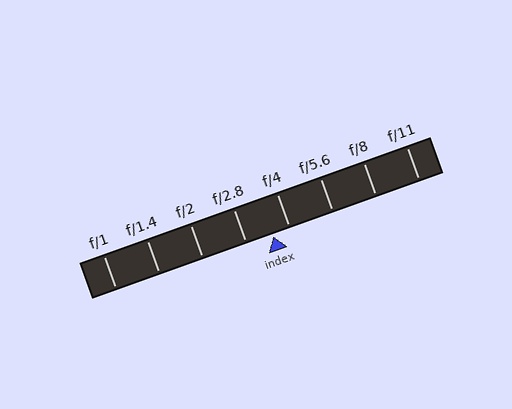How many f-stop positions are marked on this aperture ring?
There are 8 f-stop positions marked.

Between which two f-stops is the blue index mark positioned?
The index mark is between f/2.8 and f/4.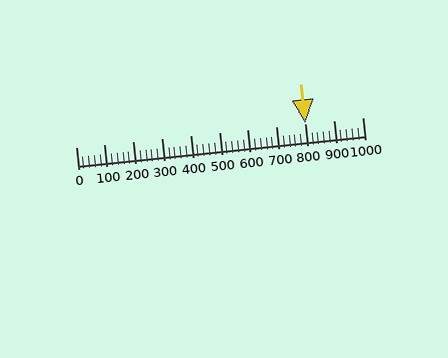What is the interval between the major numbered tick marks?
The major tick marks are spaced 100 units apart.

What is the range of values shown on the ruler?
The ruler shows values from 0 to 1000.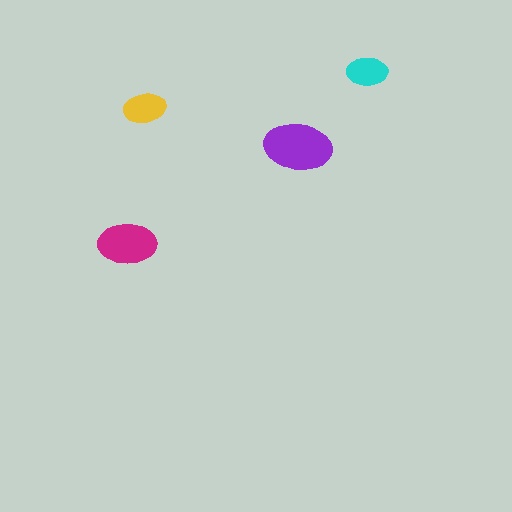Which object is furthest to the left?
The magenta ellipse is leftmost.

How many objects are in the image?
There are 4 objects in the image.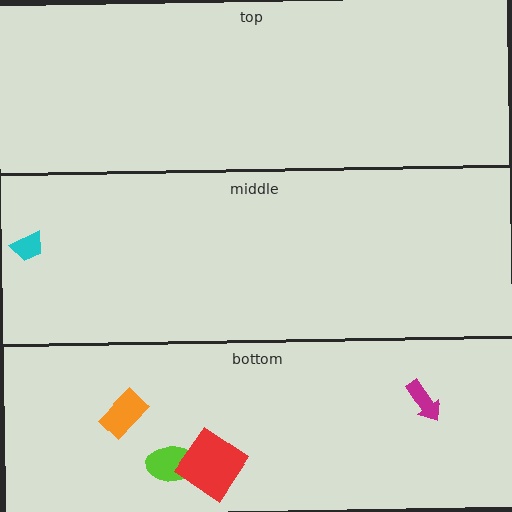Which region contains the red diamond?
The bottom region.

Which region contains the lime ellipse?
The bottom region.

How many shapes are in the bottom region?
4.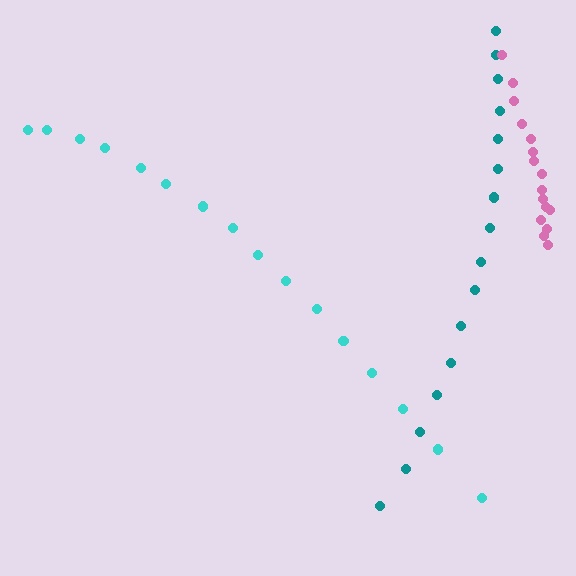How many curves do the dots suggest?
There are 3 distinct paths.